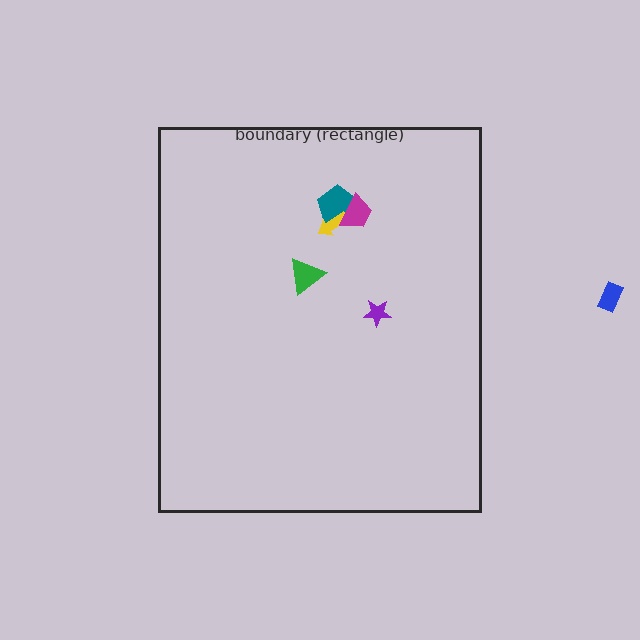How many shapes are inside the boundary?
5 inside, 1 outside.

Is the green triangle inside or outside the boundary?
Inside.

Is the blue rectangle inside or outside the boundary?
Outside.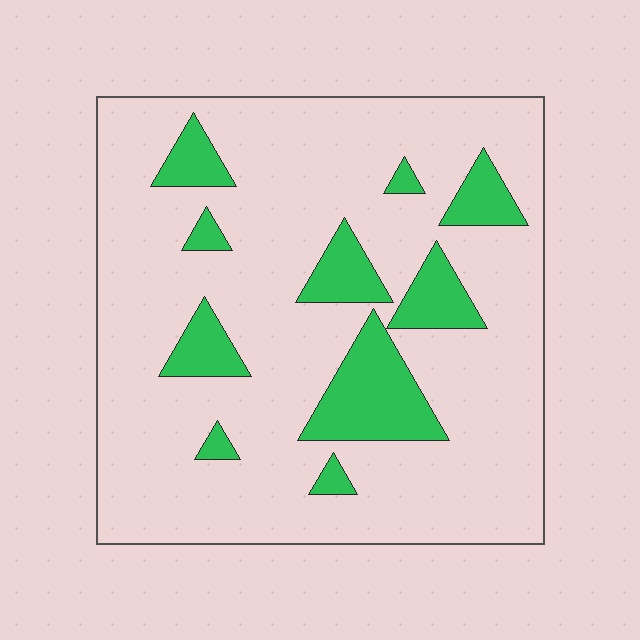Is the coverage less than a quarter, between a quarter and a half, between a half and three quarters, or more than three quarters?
Less than a quarter.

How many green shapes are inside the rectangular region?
10.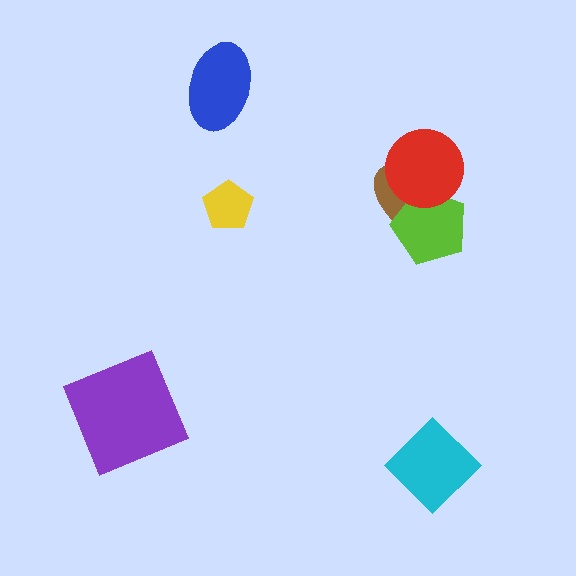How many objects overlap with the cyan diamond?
0 objects overlap with the cyan diamond.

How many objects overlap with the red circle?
2 objects overlap with the red circle.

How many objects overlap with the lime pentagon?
2 objects overlap with the lime pentagon.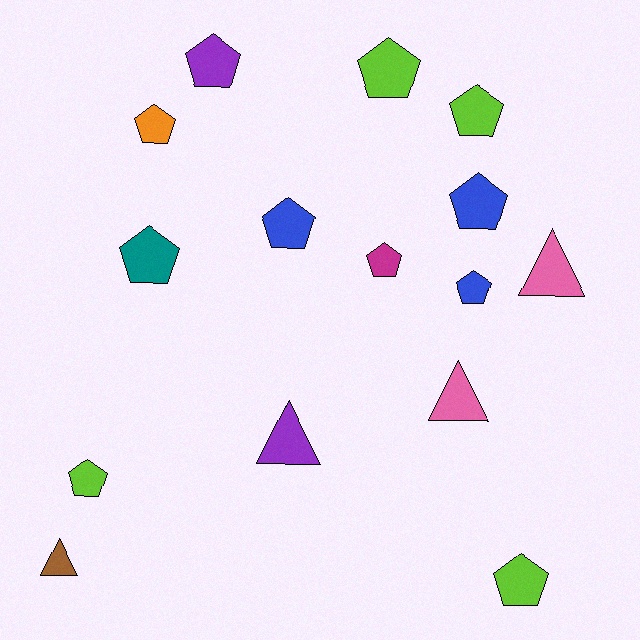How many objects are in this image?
There are 15 objects.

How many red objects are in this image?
There are no red objects.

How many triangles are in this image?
There are 4 triangles.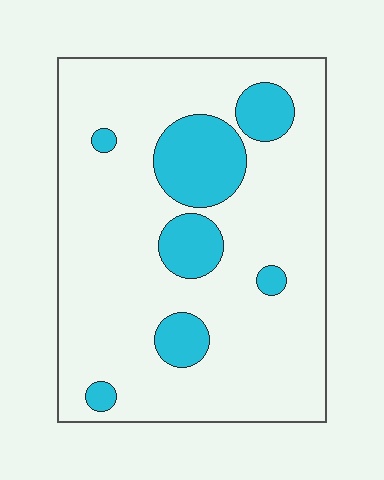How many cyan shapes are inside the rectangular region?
7.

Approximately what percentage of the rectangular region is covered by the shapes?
Approximately 20%.